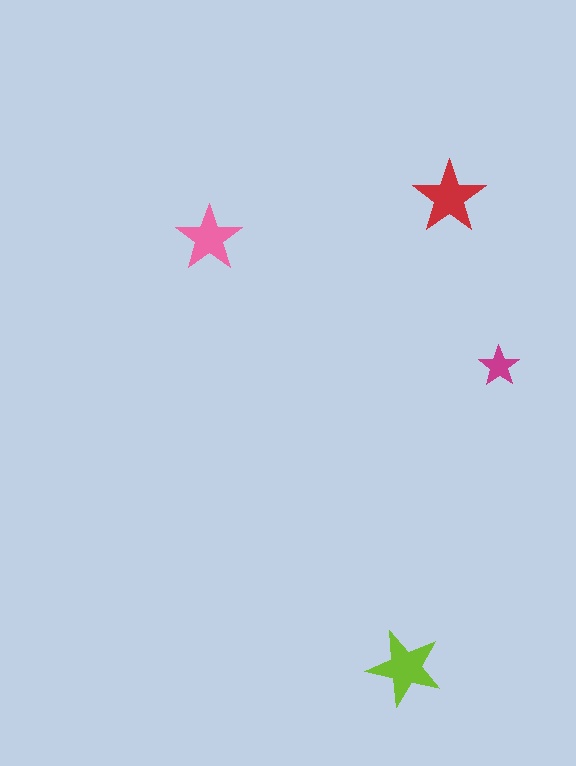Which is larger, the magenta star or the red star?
The red one.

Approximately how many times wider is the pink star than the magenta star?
About 1.5 times wider.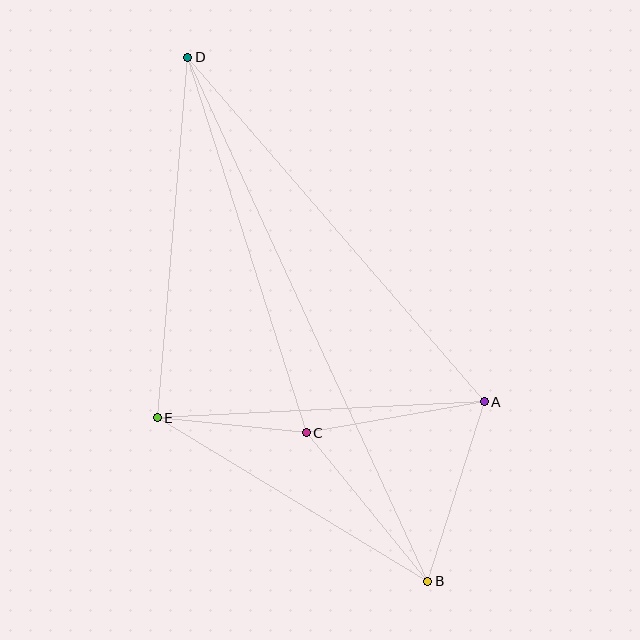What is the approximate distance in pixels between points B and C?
The distance between B and C is approximately 192 pixels.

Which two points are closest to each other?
Points C and E are closest to each other.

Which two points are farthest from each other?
Points B and D are farthest from each other.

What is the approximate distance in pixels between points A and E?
The distance between A and E is approximately 328 pixels.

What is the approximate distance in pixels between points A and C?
The distance between A and C is approximately 181 pixels.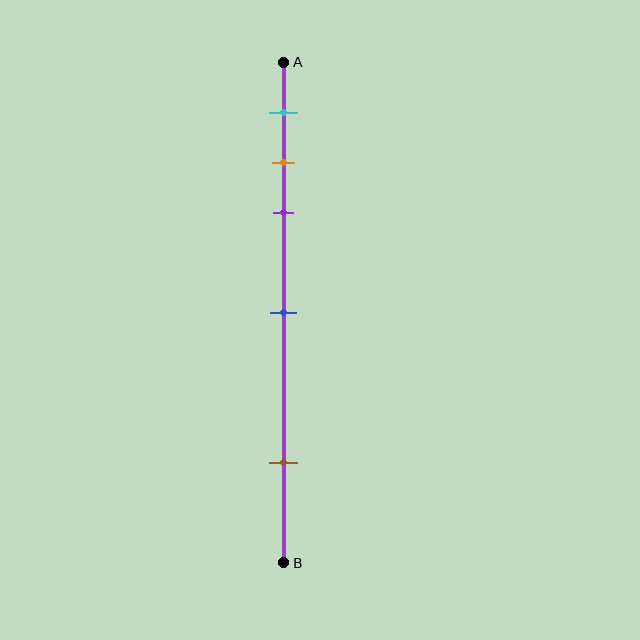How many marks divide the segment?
There are 5 marks dividing the segment.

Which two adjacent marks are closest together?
The orange and purple marks are the closest adjacent pair.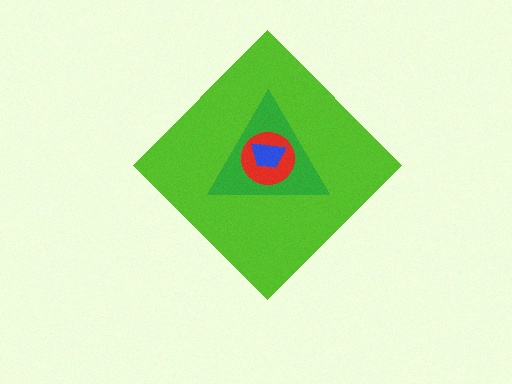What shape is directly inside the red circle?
The blue trapezoid.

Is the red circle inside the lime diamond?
Yes.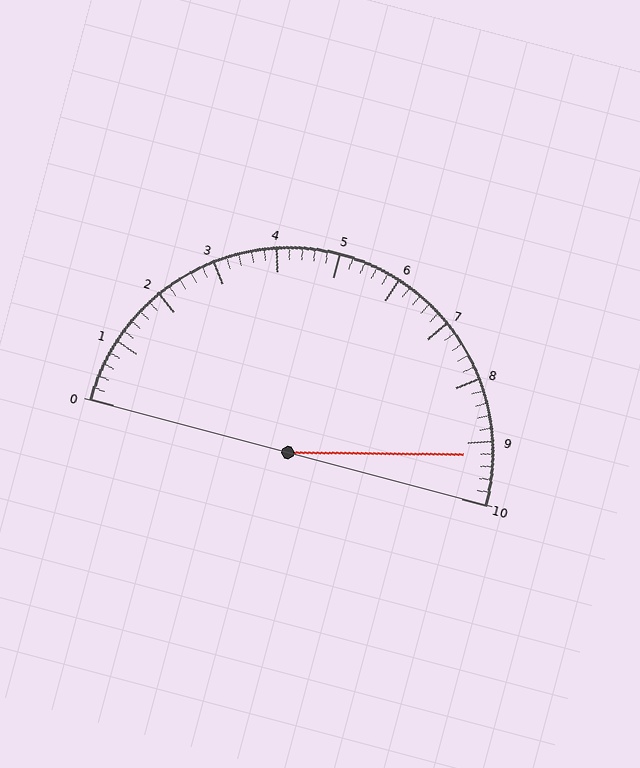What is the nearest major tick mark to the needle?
The nearest major tick mark is 9.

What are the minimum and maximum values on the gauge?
The gauge ranges from 0 to 10.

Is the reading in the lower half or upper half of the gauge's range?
The reading is in the upper half of the range (0 to 10).